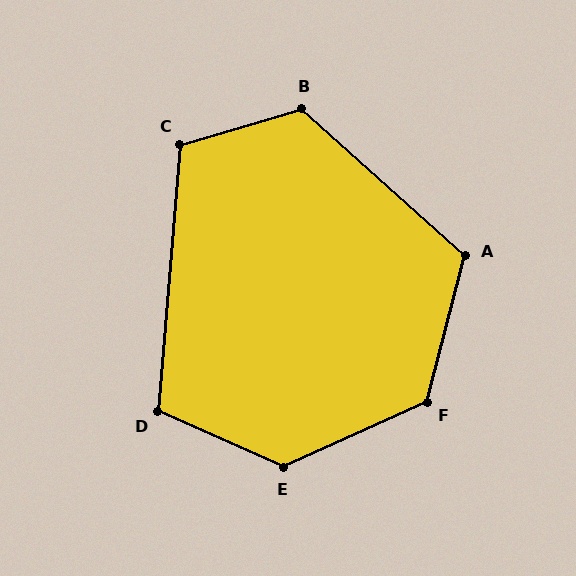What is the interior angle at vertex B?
Approximately 122 degrees (obtuse).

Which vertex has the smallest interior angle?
D, at approximately 109 degrees.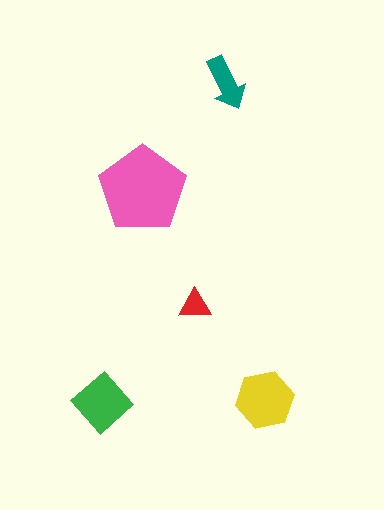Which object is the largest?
The pink pentagon.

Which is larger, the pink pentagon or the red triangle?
The pink pentagon.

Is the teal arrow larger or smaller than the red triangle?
Larger.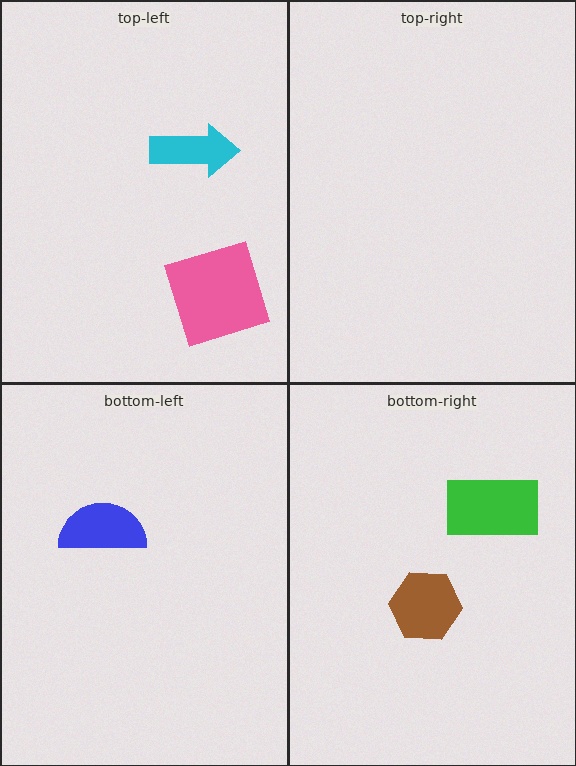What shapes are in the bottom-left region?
The blue semicircle.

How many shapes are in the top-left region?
2.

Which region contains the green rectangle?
The bottom-right region.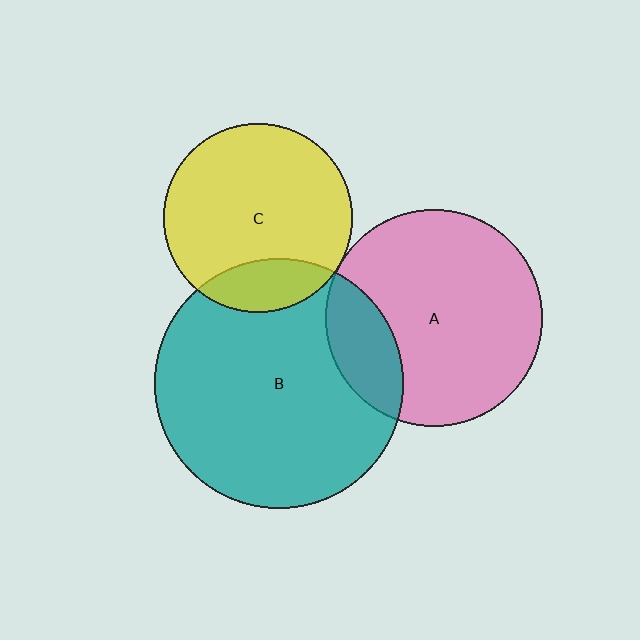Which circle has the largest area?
Circle B (teal).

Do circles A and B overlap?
Yes.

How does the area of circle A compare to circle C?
Approximately 1.3 times.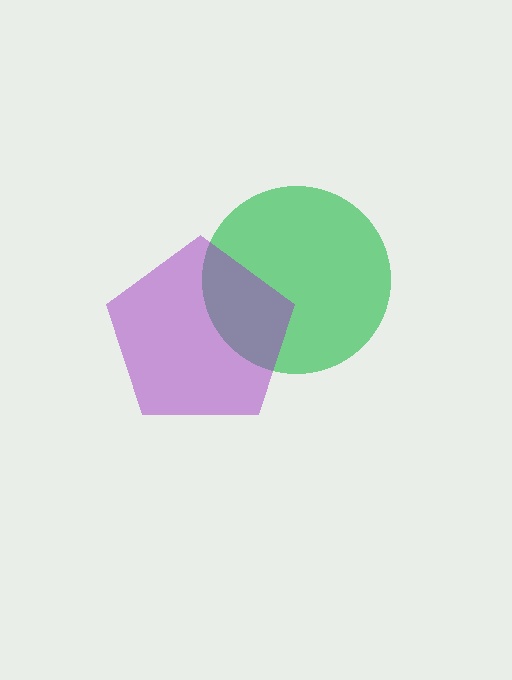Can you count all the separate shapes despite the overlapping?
Yes, there are 2 separate shapes.